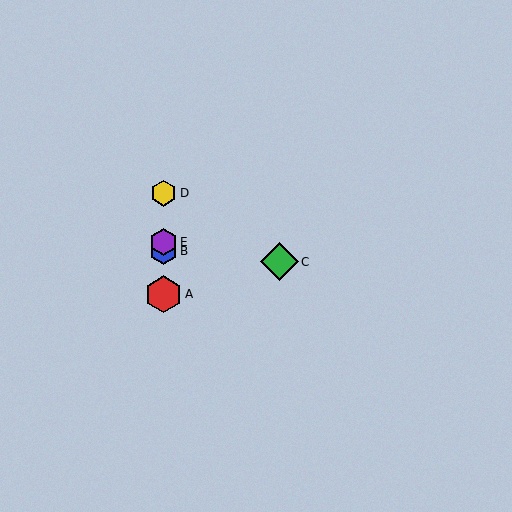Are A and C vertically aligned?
No, A is at x≈163 and C is at x≈279.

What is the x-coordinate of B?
Object B is at x≈163.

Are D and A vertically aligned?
Yes, both are at x≈163.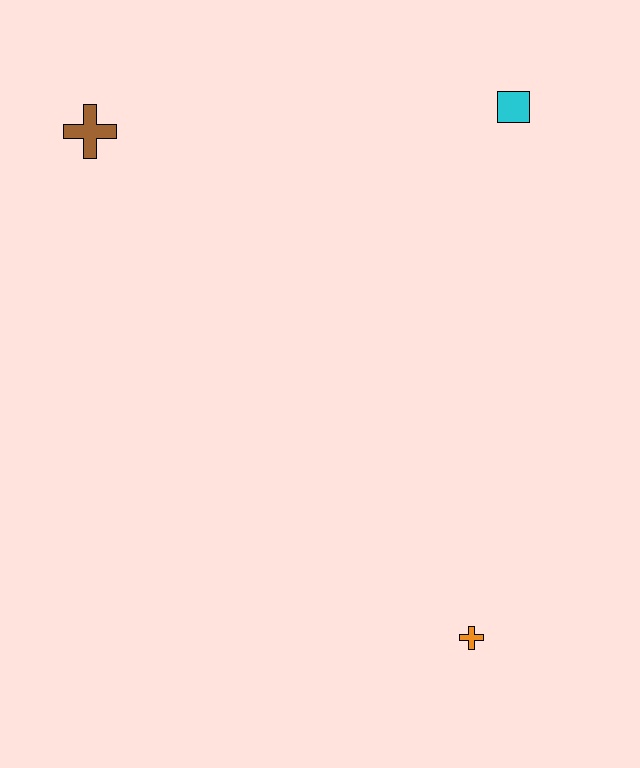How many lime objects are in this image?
There are no lime objects.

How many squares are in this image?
There is 1 square.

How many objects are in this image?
There are 3 objects.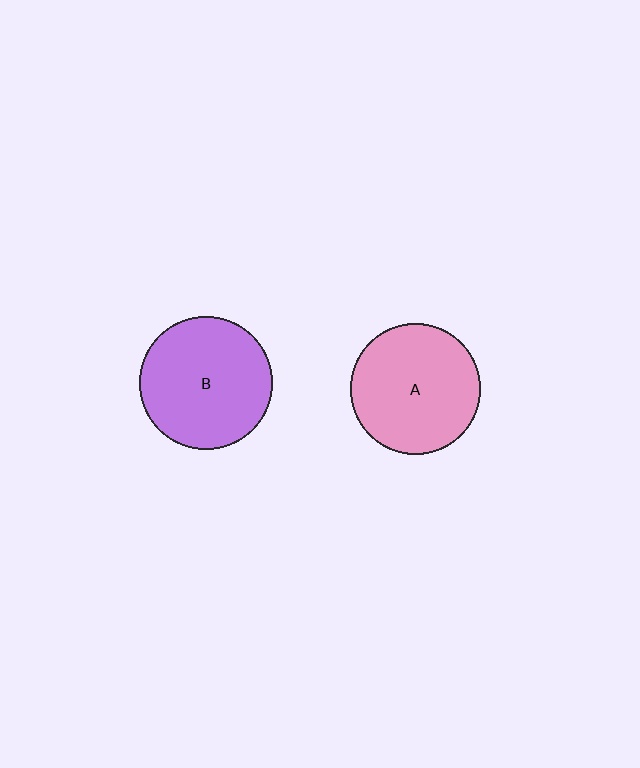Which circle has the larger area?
Circle B (purple).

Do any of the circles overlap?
No, none of the circles overlap.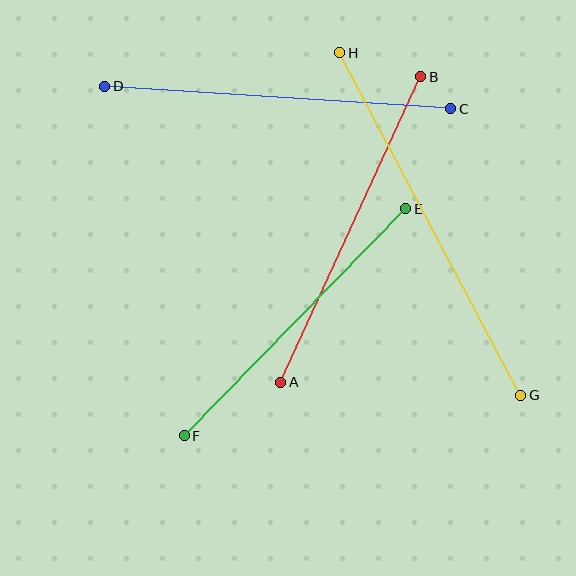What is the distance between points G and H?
The distance is approximately 388 pixels.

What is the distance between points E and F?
The distance is approximately 317 pixels.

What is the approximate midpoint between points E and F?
The midpoint is at approximately (295, 322) pixels.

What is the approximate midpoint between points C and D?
The midpoint is at approximately (278, 98) pixels.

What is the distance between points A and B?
The distance is approximately 336 pixels.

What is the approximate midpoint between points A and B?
The midpoint is at approximately (351, 230) pixels.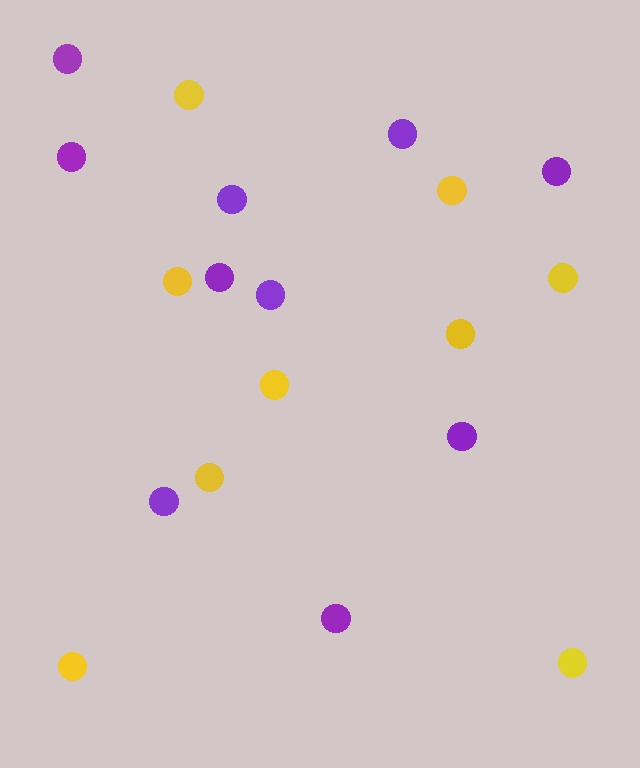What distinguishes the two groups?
There are 2 groups: one group of purple circles (10) and one group of yellow circles (9).